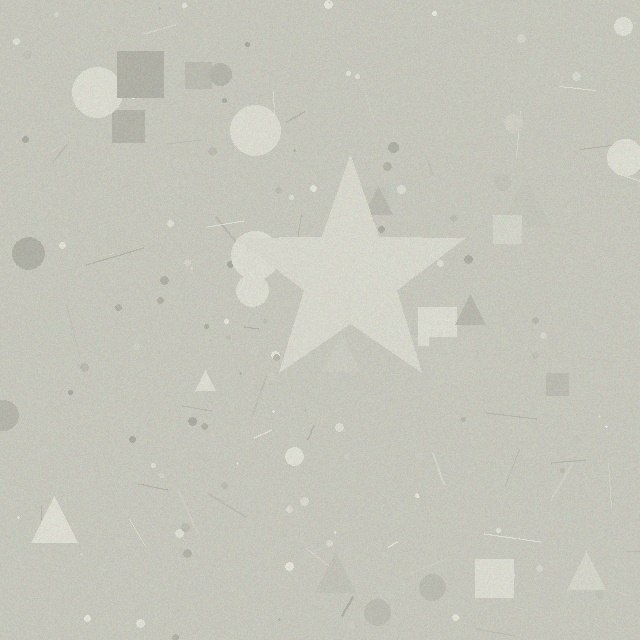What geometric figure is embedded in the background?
A star is embedded in the background.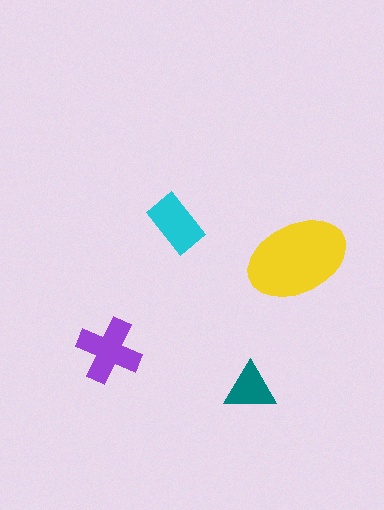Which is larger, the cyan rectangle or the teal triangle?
The cyan rectangle.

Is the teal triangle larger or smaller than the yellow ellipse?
Smaller.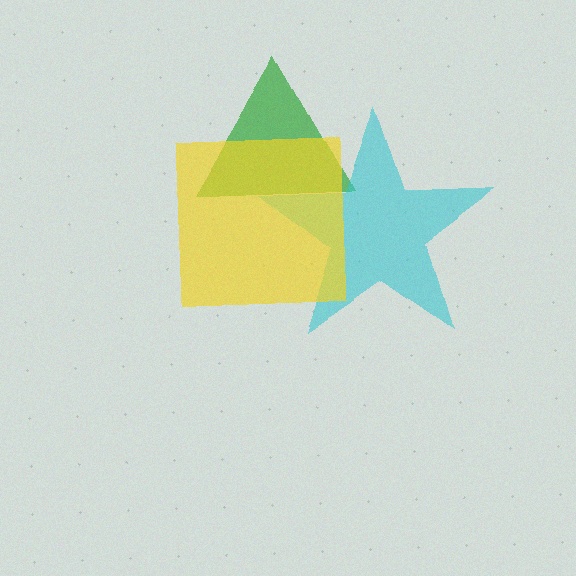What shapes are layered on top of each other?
The layered shapes are: a green triangle, a cyan star, a yellow square.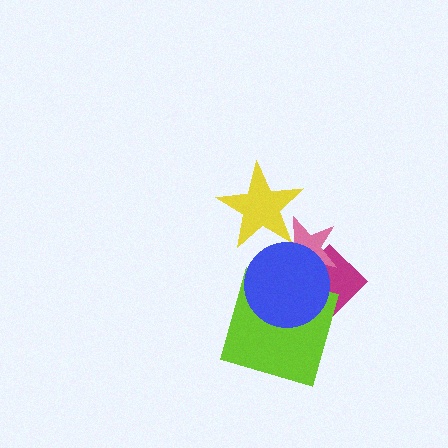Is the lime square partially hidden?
Yes, it is partially covered by another shape.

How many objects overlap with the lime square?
2 objects overlap with the lime square.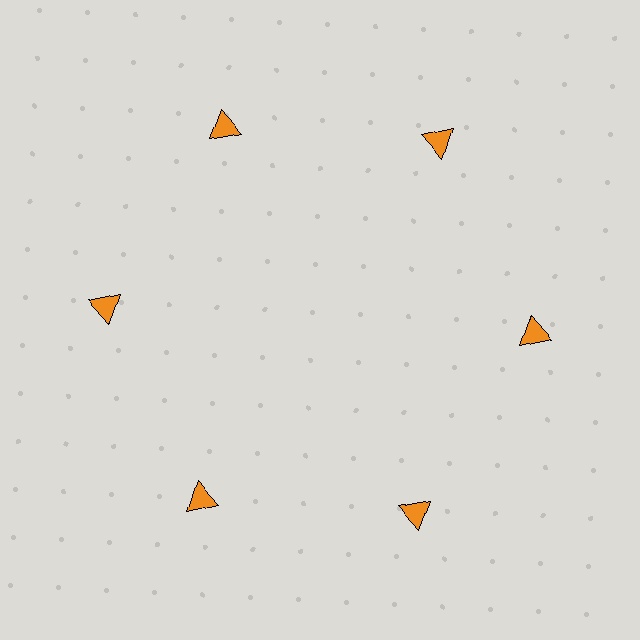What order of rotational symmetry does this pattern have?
This pattern has 6-fold rotational symmetry.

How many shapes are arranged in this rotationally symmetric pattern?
There are 6 shapes, arranged in 6 groups of 1.